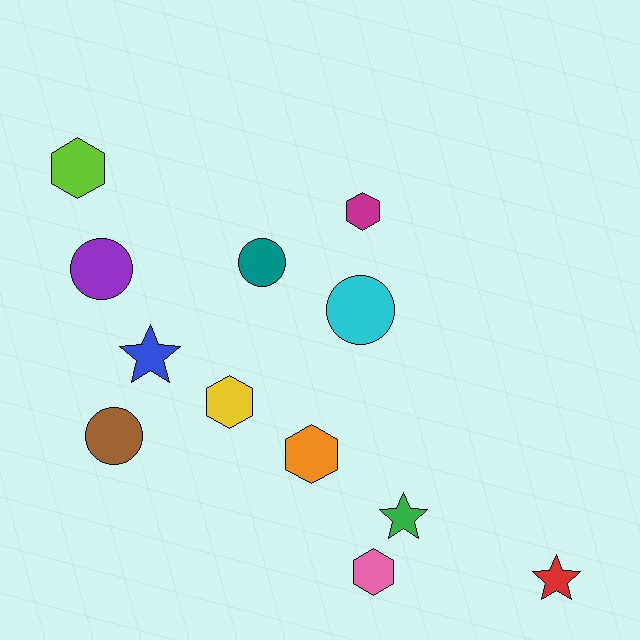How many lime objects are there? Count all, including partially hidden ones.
There is 1 lime object.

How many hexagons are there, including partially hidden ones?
There are 5 hexagons.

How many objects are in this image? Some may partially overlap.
There are 12 objects.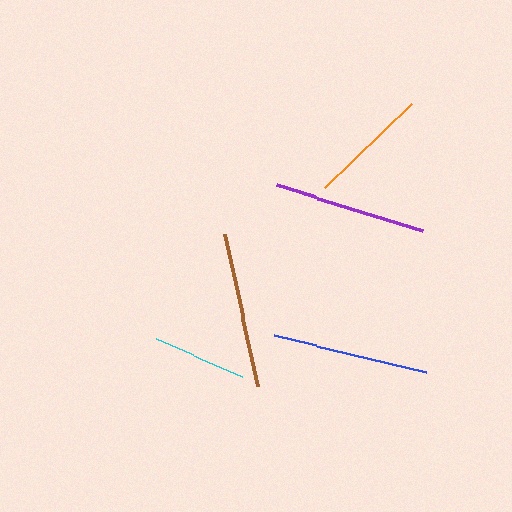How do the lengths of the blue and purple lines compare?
The blue and purple lines are approximately the same length.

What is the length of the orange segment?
The orange segment is approximately 121 pixels long.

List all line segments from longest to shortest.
From longest to shortest: blue, brown, purple, orange, cyan.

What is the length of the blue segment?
The blue segment is approximately 157 pixels long.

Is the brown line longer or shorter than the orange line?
The brown line is longer than the orange line.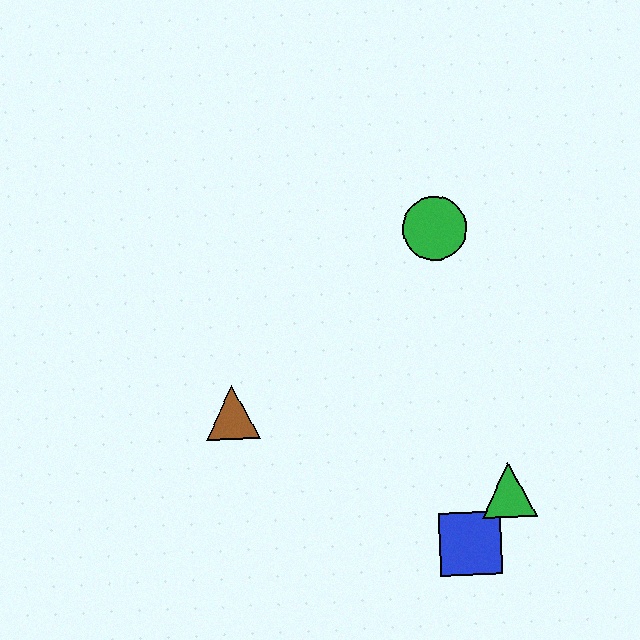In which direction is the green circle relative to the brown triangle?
The green circle is to the right of the brown triangle.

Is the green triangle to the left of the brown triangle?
No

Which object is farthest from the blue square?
The green circle is farthest from the blue square.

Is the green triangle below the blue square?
No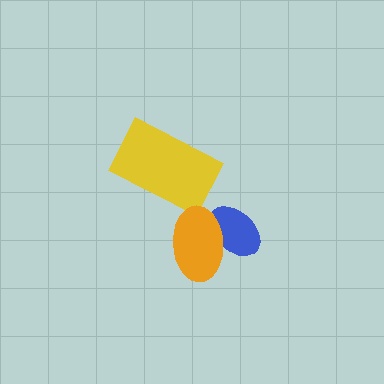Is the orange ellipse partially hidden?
No, no other shape covers it.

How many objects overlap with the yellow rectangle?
0 objects overlap with the yellow rectangle.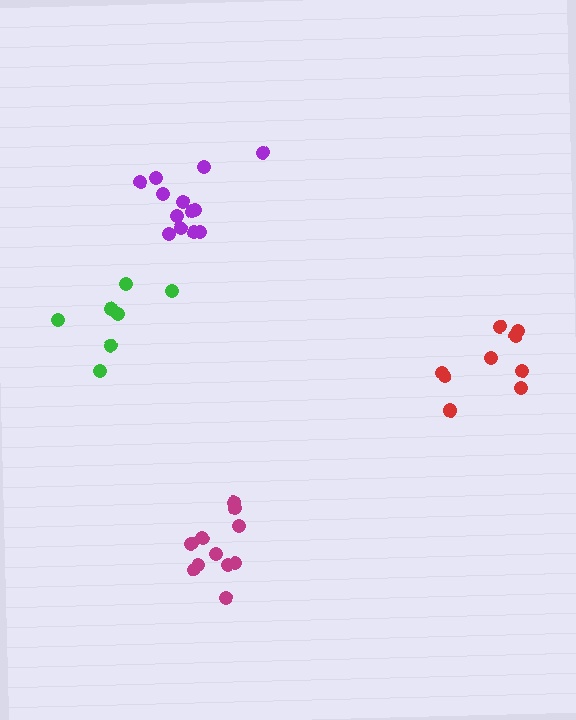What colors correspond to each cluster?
The clusters are colored: purple, magenta, green, red.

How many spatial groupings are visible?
There are 4 spatial groupings.